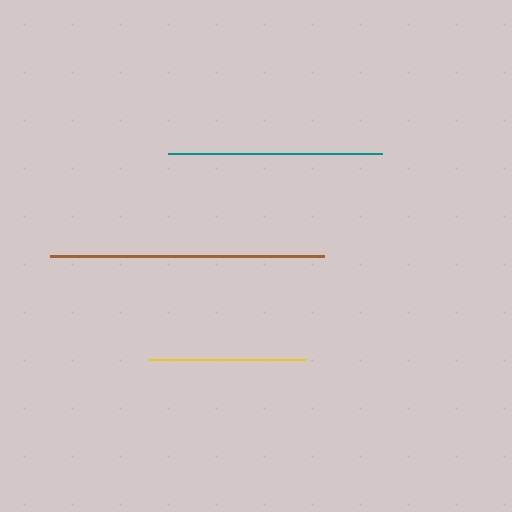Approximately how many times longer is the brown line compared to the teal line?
The brown line is approximately 1.3 times the length of the teal line.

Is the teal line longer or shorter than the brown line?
The brown line is longer than the teal line.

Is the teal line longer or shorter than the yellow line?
The teal line is longer than the yellow line.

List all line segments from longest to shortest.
From longest to shortest: brown, teal, yellow.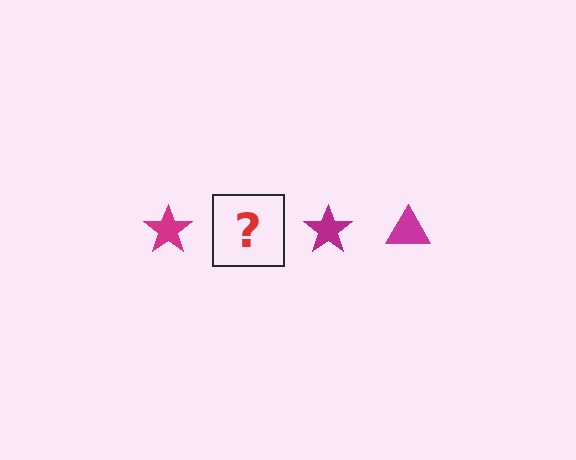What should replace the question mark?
The question mark should be replaced with a magenta triangle.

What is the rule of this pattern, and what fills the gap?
The rule is that the pattern cycles through star, triangle shapes in magenta. The gap should be filled with a magenta triangle.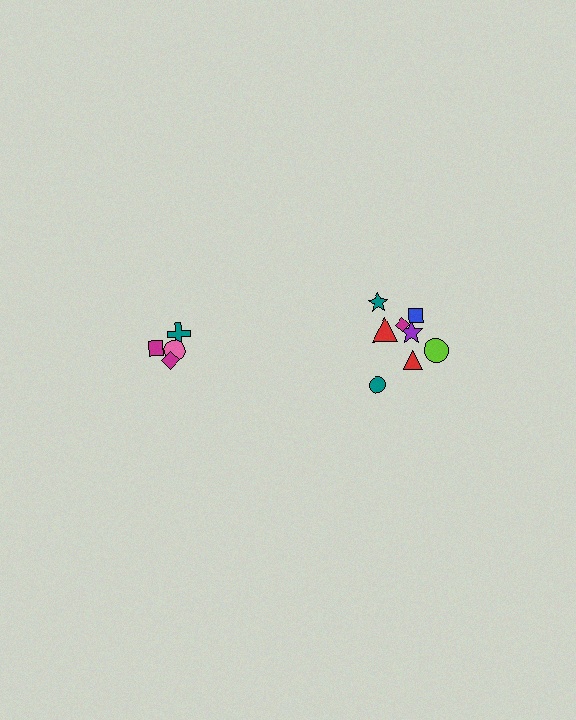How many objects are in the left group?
There are 4 objects.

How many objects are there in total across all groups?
There are 12 objects.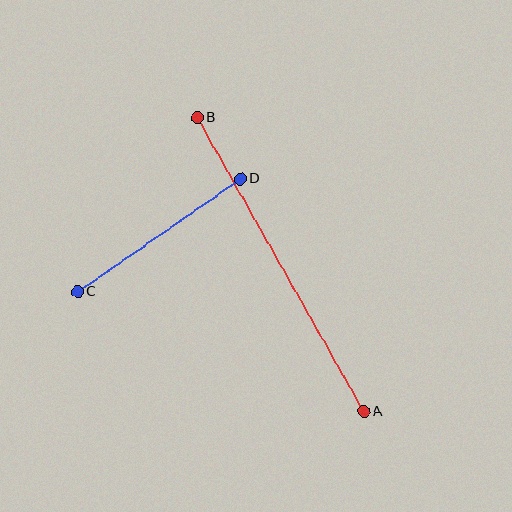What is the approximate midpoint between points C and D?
The midpoint is at approximately (159, 235) pixels.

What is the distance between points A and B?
The distance is approximately 338 pixels.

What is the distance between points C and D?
The distance is approximately 198 pixels.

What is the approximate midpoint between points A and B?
The midpoint is at approximately (281, 265) pixels.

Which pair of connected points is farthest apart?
Points A and B are farthest apart.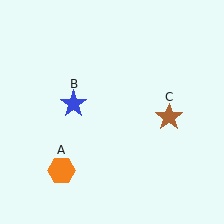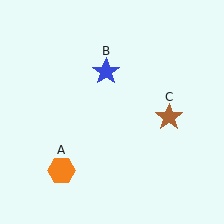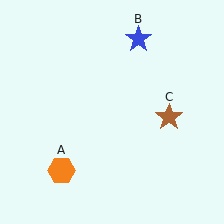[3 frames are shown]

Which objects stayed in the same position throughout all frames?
Orange hexagon (object A) and brown star (object C) remained stationary.